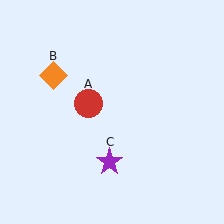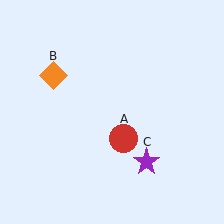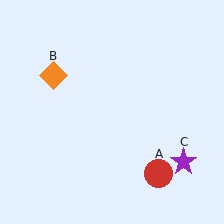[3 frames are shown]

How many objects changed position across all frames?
2 objects changed position: red circle (object A), purple star (object C).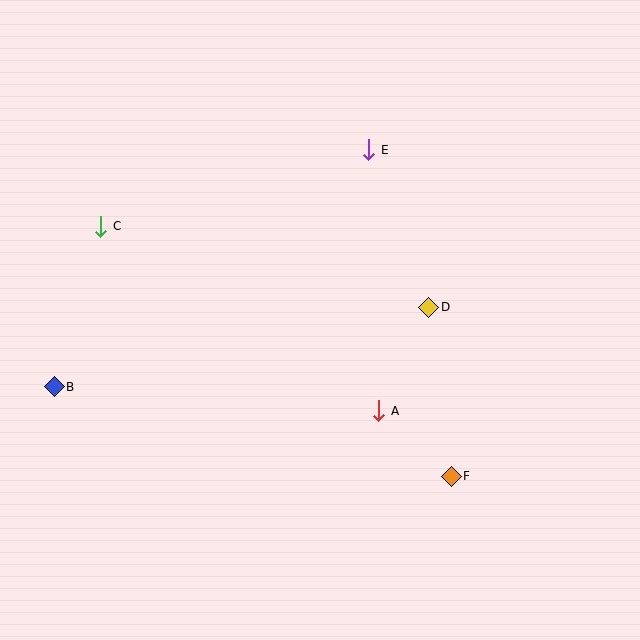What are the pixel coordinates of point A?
Point A is at (379, 411).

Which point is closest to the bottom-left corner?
Point B is closest to the bottom-left corner.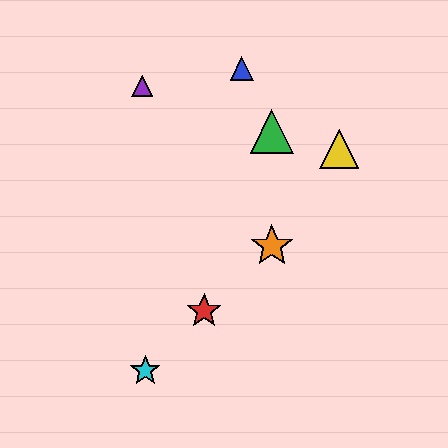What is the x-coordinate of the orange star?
The orange star is at x≈272.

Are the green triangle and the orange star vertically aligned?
Yes, both are at x≈272.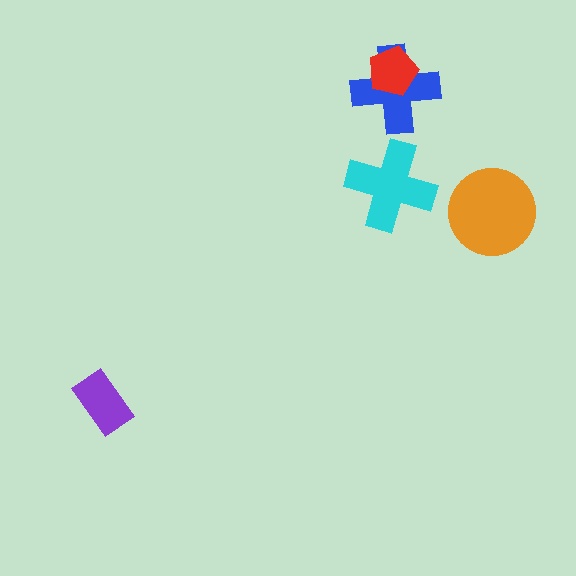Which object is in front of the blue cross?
The red pentagon is in front of the blue cross.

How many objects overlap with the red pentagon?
1 object overlaps with the red pentagon.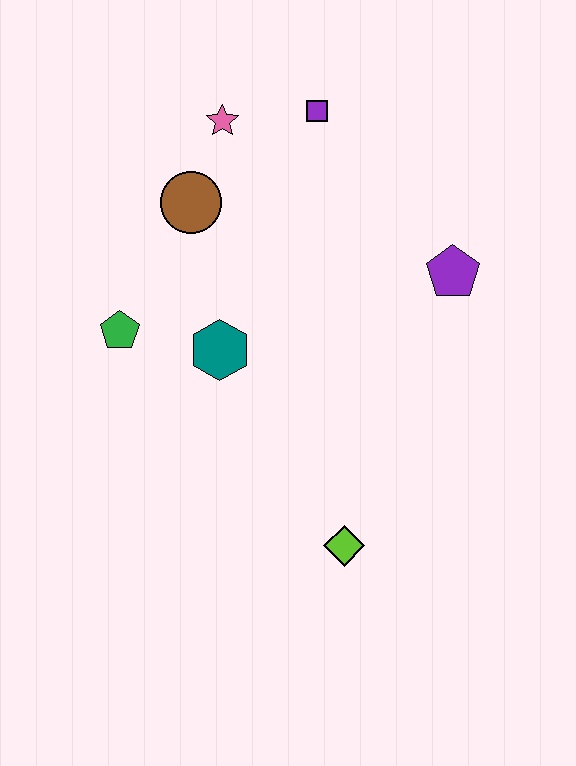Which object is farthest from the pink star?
The lime diamond is farthest from the pink star.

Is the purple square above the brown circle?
Yes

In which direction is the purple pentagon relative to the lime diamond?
The purple pentagon is above the lime diamond.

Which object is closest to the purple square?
The pink star is closest to the purple square.